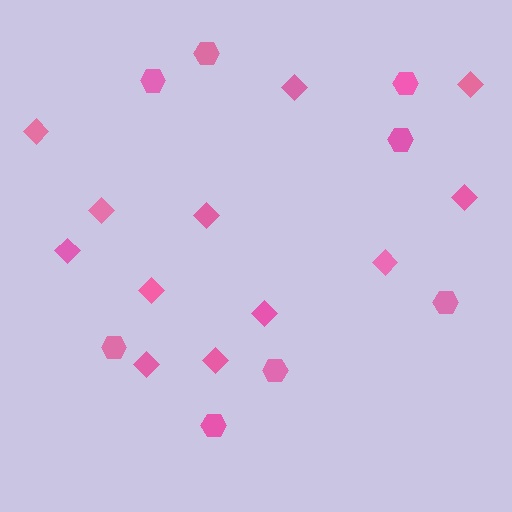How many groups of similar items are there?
There are 2 groups: one group of hexagons (8) and one group of diamonds (12).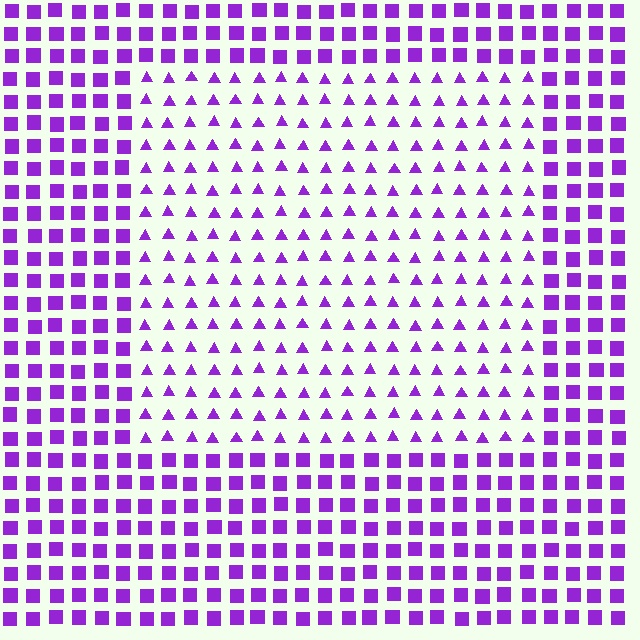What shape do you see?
I see a rectangle.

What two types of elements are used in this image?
The image uses triangles inside the rectangle region and squares outside it.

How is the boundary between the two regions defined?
The boundary is defined by a change in element shape: triangles inside vs. squares outside. All elements share the same color and spacing.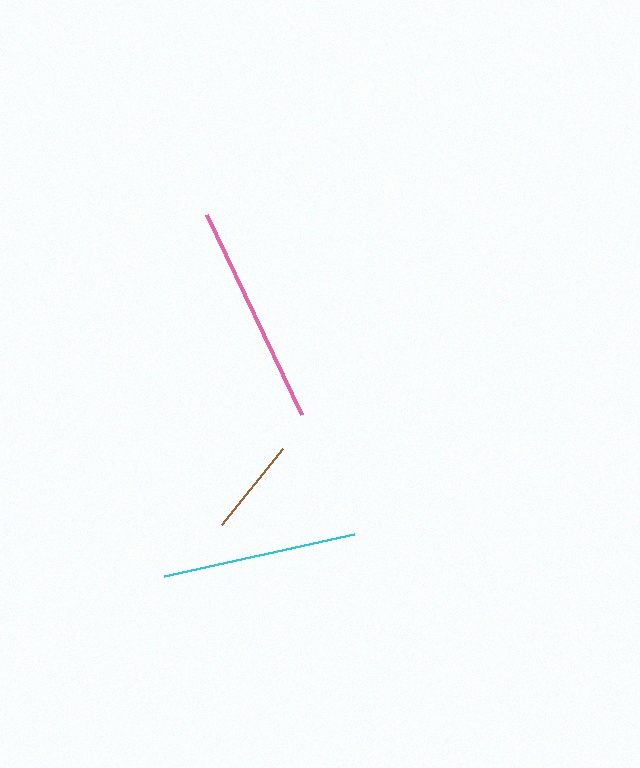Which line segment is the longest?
The pink line is the longest at approximately 222 pixels.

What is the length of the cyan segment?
The cyan segment is approximately 195 pixels long.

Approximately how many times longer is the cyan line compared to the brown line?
The cyan line is approximately 2.0 times the length of the brown line.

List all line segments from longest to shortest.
From longest to shortest: pink, cyan, brown.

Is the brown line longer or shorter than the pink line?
The pink line is longer than the brown line.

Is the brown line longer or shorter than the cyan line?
The cyan line is longer than the brown line.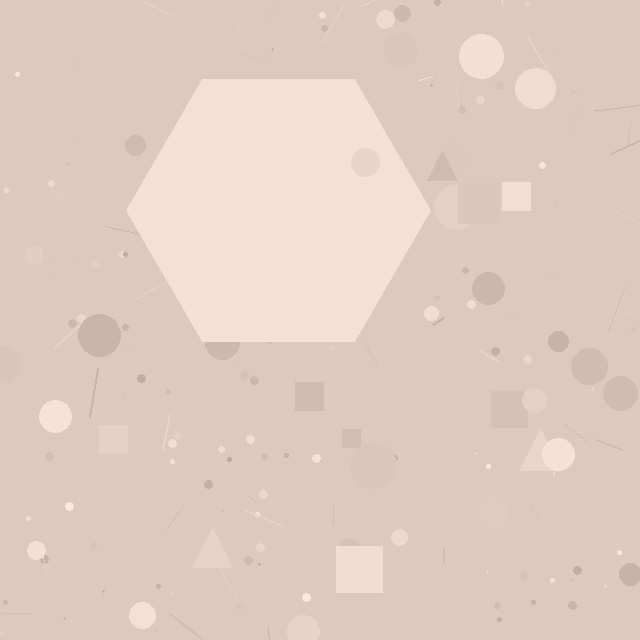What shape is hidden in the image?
A hexagon is hidden in the image.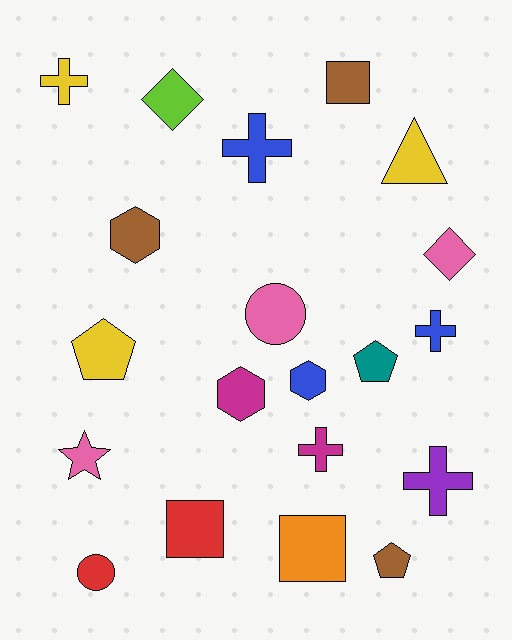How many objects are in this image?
There are 20 objects.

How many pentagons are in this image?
There are 3 pentagons.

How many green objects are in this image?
There are no green objects.